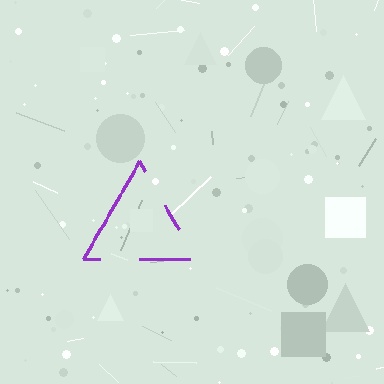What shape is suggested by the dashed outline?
The dashed outline suggests a triangle.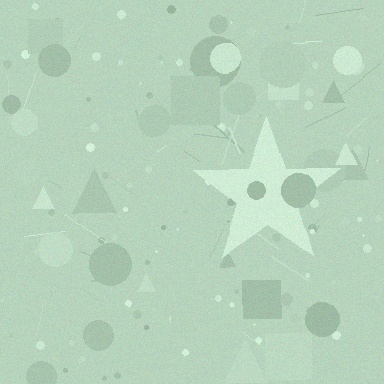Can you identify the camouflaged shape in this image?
The camouflaged shape is a star.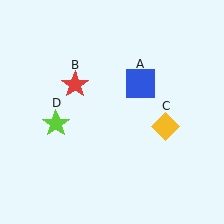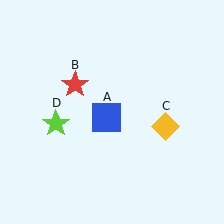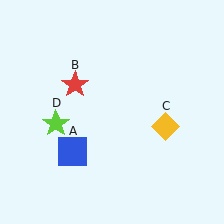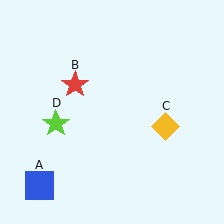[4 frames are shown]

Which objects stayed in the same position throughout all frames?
Red star (object B) and yellow diamond (object C) and lime star (object D) remained stationary.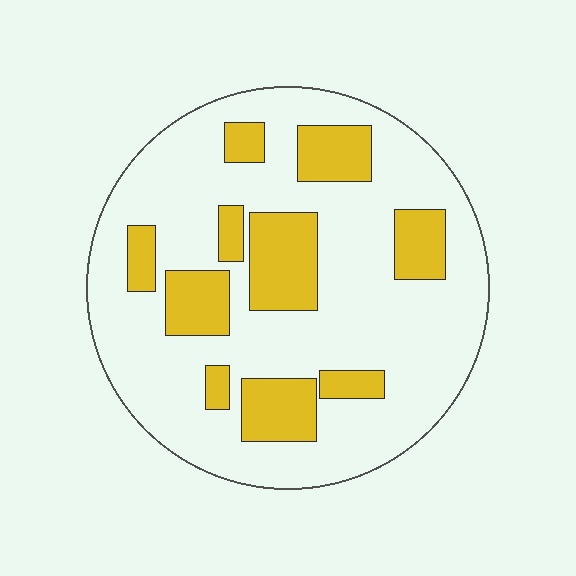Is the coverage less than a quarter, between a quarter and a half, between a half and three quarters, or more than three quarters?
Between a quarter and a half.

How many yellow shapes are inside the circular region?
10.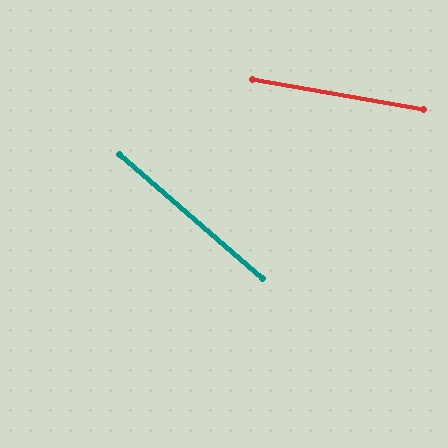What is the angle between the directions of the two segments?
Approximately 31 degrees.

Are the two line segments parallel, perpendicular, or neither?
Neither parallel nor perpendicular — they differ by about 31°.